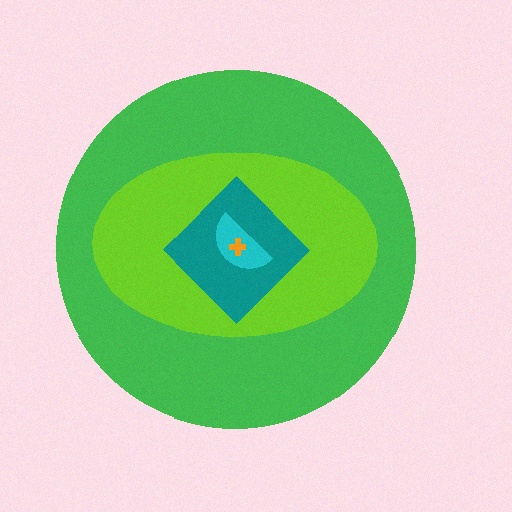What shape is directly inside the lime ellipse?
The teal diamond.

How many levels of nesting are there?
5.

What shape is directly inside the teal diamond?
The cyan semicircle.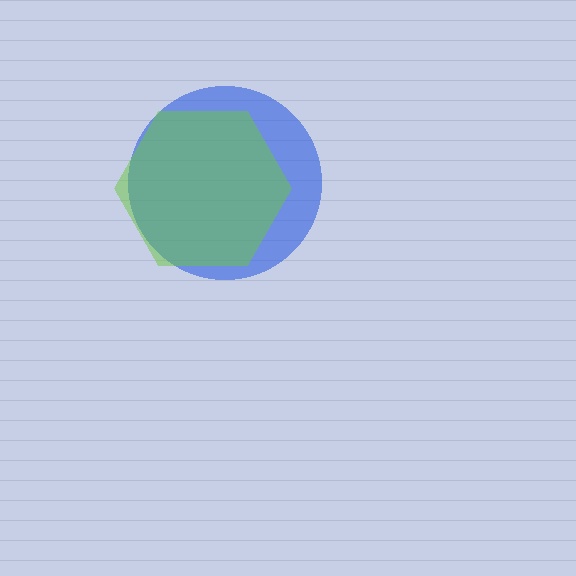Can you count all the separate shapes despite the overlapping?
Yes, there are 2 separate shapes.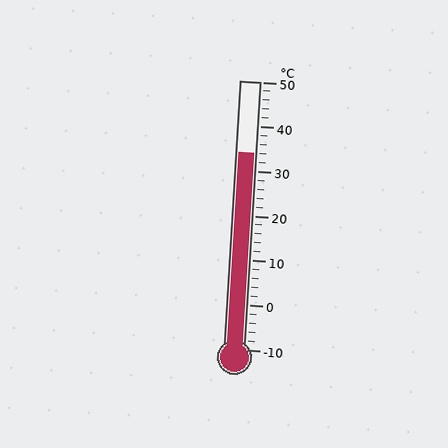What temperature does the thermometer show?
The thermometer shows approximately 34°C.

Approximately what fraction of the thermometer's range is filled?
The thermometer is filled to approximately 75% of its range.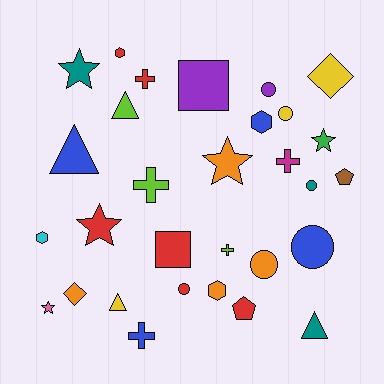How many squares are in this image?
There are 2 squares.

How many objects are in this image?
There are 30 objects.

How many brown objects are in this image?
There is 1 brown object.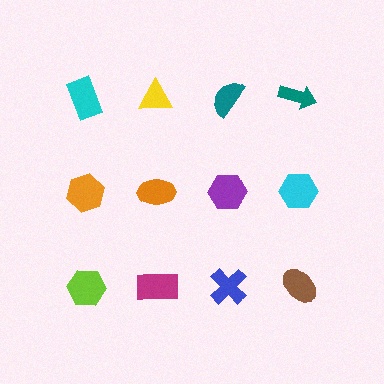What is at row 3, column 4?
A brown ellipse.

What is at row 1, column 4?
A teal arrow.